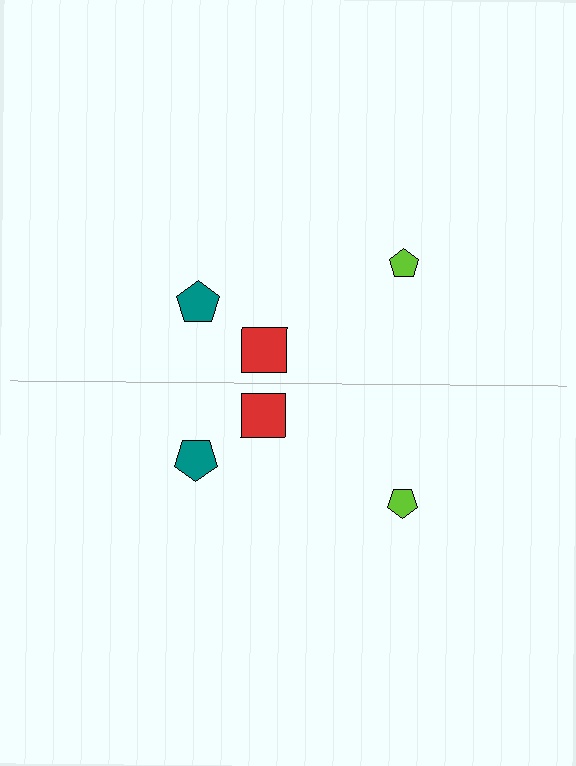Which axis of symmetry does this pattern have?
The pattern has a horizontal axis of symmetry running through the center of the image.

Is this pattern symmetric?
Yes, this pattern has bilateral (reflection) symmetry.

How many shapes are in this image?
There are 6 shapes in this image.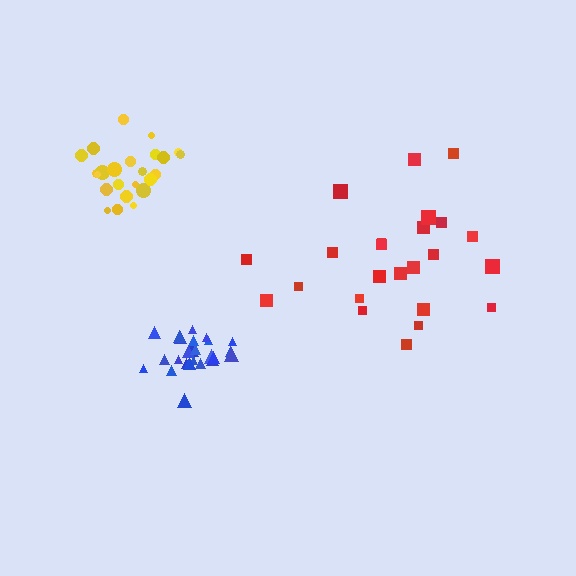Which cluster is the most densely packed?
Blue.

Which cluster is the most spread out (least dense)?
Red.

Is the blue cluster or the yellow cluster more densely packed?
Blue.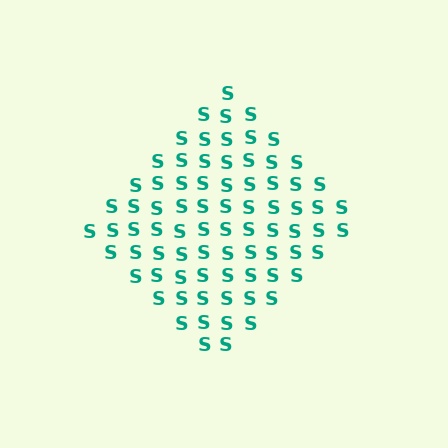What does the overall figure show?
The overall figure shows a diamond.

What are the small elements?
The small elements are letter S's.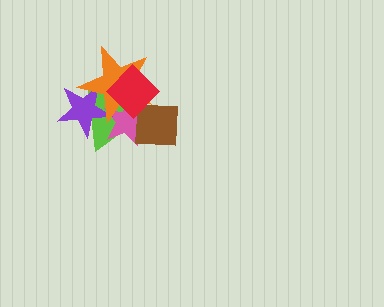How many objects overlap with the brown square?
4 objects overlap with the brown square.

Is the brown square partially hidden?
Yes, it is partially covered by another shape.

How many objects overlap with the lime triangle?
5 objects overlap with the lime triangle.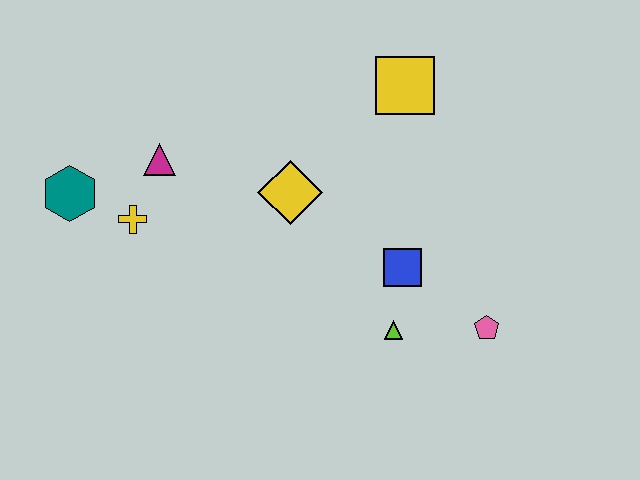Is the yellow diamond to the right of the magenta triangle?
Yes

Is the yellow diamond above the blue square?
Yes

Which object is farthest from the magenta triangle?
The pink pentagon is farthest from the magenta triangle.